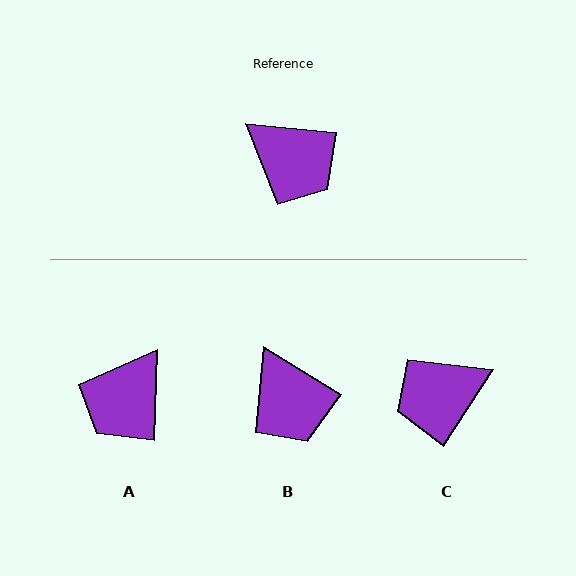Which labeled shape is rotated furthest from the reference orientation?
C, about 118 degrees away.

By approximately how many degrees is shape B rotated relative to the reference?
Approximately 26 degrees clockwise.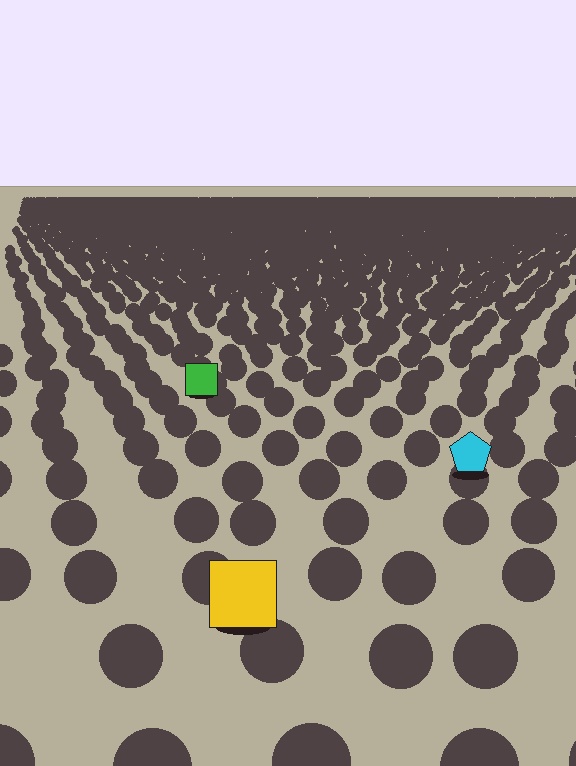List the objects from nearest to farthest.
From nearest to farthest: the yellow square, the cyan pentagon, the green square.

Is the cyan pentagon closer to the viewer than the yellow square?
No. The yellow square is closer — you can tell from the texture gradient: the ground texture is coarser near it.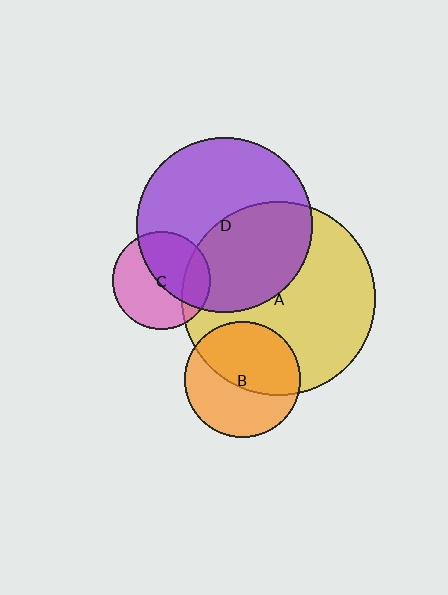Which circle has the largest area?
Circle A (yellow).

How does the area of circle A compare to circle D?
Approximately 1.2 times.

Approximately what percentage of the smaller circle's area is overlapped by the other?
Approximately 45%.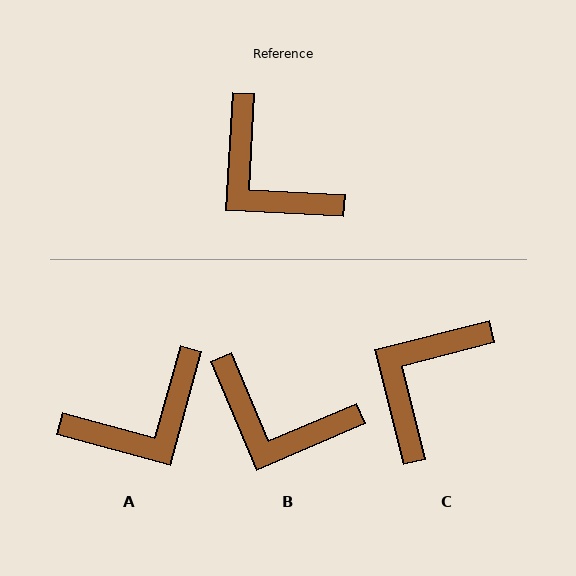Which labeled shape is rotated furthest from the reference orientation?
A, about 78 degrees away.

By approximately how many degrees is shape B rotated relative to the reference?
Approximately 26 degrees counter-clockwise.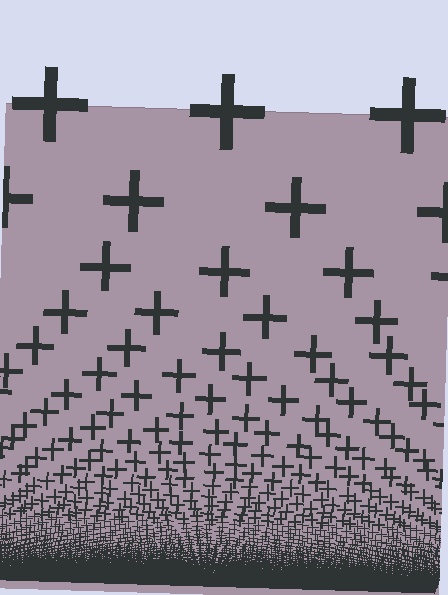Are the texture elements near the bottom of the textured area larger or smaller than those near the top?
Smaller. The gradient is inverted — elements near the bottom are smaller and denser.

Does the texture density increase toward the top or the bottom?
Density increases toward the bottom.